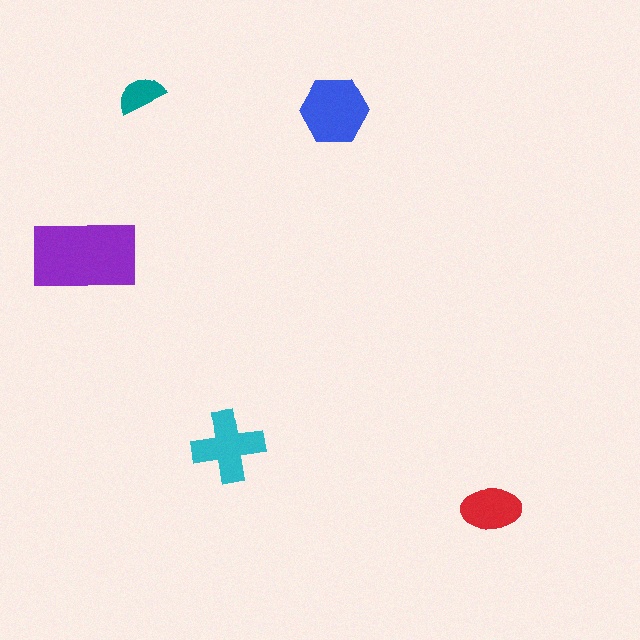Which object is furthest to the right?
The red ellipse is rightmost.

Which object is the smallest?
The teal semicircle.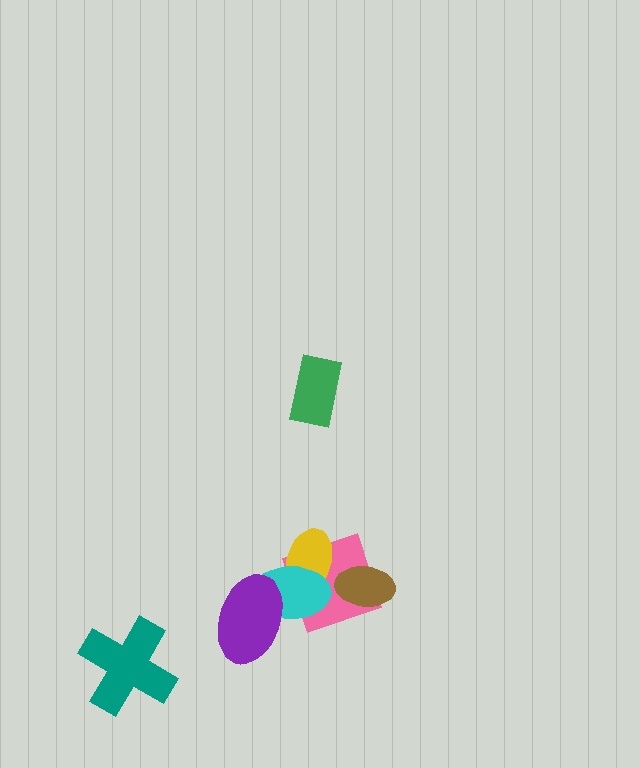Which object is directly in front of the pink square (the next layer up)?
The yellow ellipse is directly in front of the pink square.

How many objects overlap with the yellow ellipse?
2 objects overlap with the yellow ellipse.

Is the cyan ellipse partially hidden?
Yes, it is partially covered by another shape.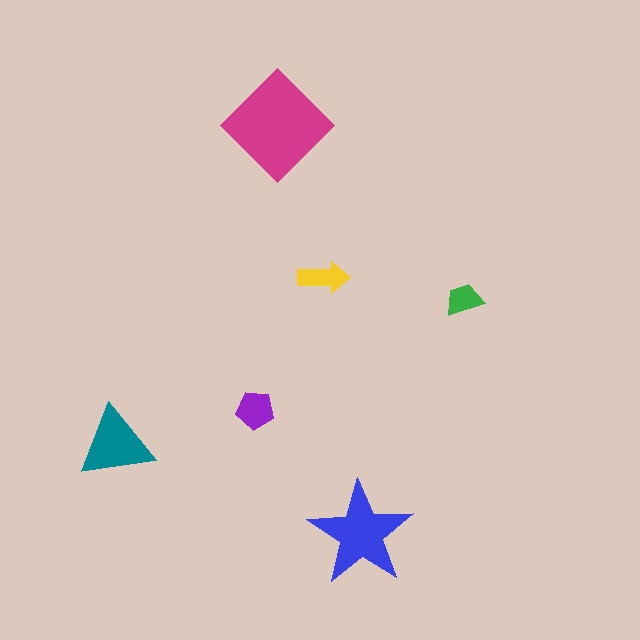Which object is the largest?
The magenta diamond.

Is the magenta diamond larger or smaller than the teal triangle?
Larger.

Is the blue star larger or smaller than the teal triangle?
Larger.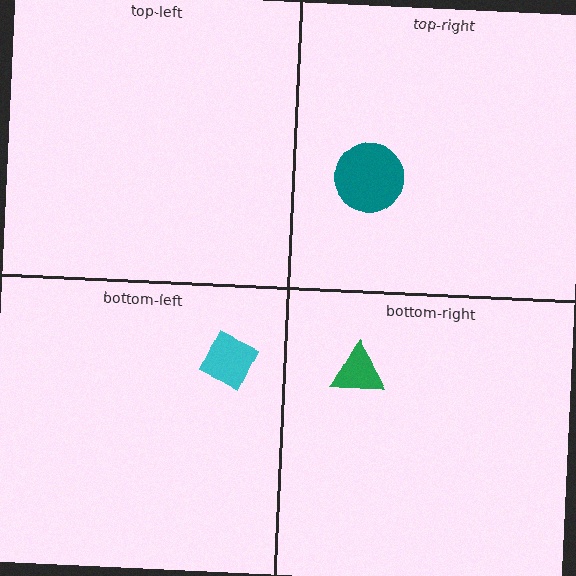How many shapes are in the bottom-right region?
1.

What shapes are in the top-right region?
The teal circle.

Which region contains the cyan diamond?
The bottom-left region.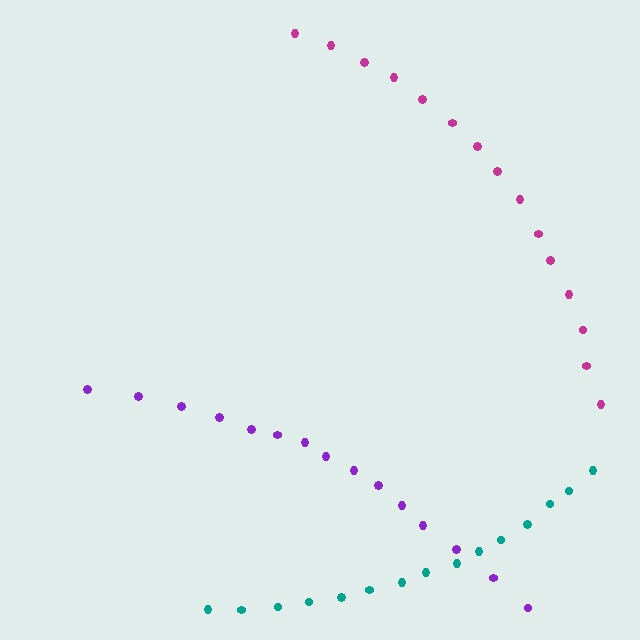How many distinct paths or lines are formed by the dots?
There are 3 distinct paths.